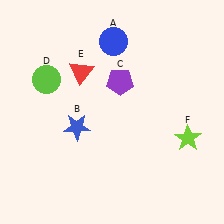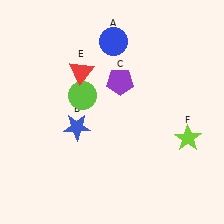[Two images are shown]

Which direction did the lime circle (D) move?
The lime circle (D) moved right.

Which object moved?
The lime circle (D) moved right.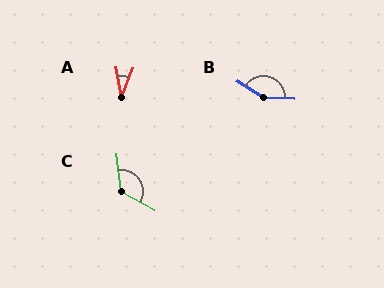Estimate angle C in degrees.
Approximately 126 degrees.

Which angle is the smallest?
A, at approximately 31 degrees.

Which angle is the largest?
B, at approximately 150 degrees.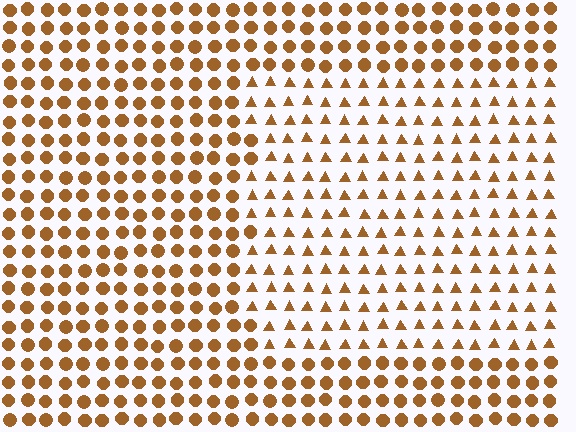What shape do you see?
I see a rectangle.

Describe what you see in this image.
The image is filled with small brown elements arranged in a uniform grid. A rectangle-shaped region contains triangles, while the surrounding area contains circles. The boundary is defined purely by the change in element shape.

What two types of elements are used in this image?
The image uses triangles inside the rectangle region and circles outside it.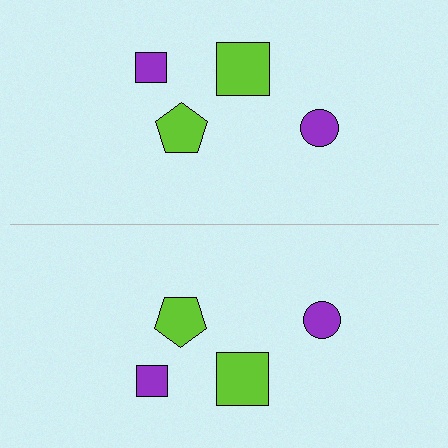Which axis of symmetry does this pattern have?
The pattern has a horizontal axis of symmetry running through the center of the image.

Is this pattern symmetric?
Yes, this pattern has bilateral (reflection) symmetry.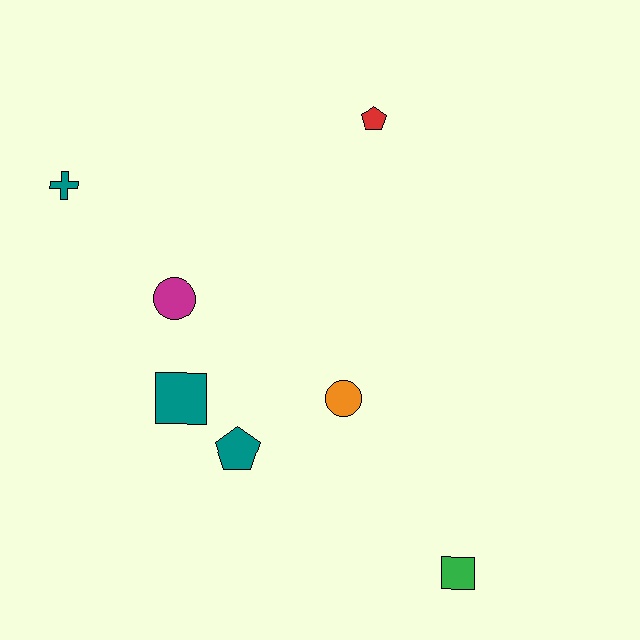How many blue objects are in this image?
There are no blue objects.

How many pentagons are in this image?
There are 2 pentagons.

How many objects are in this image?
There are 7 objects.